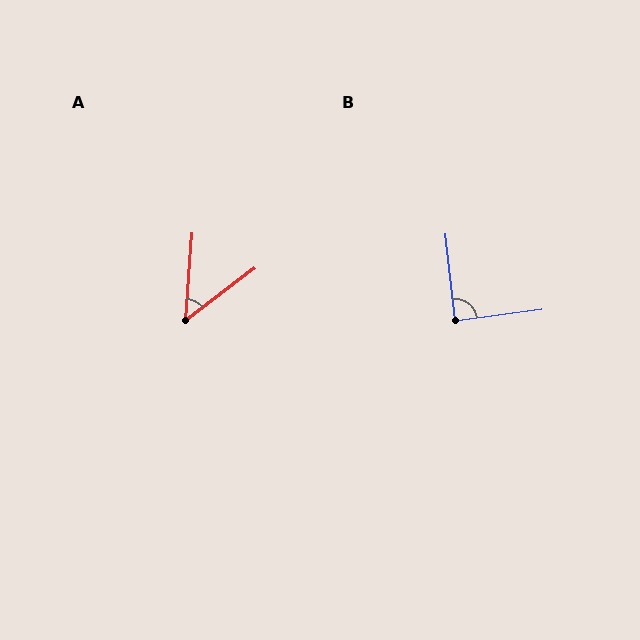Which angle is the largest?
B, at approximately 89 degrees.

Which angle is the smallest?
A, at approximately 49 degrees.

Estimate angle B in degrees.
Approximately 89 degrees.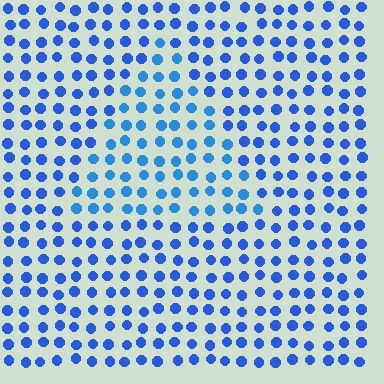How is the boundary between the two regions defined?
The boundary is defined purely by a slight shift in hue (about 17 degrees). Spacing, size, and orientation are identical on both sides.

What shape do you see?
I see a triangle.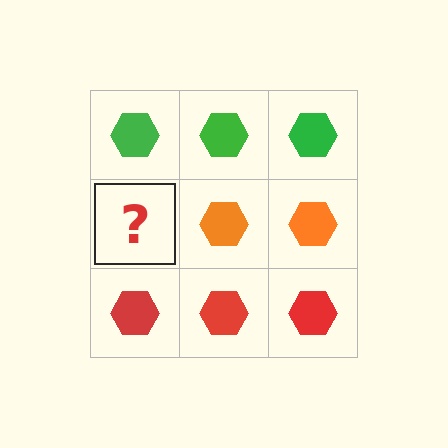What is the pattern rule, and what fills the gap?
The rule is that each row has a consistent color. The gap should be filled with an orange hexagon.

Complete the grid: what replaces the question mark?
The question mark should be replaced with an orange hexagon.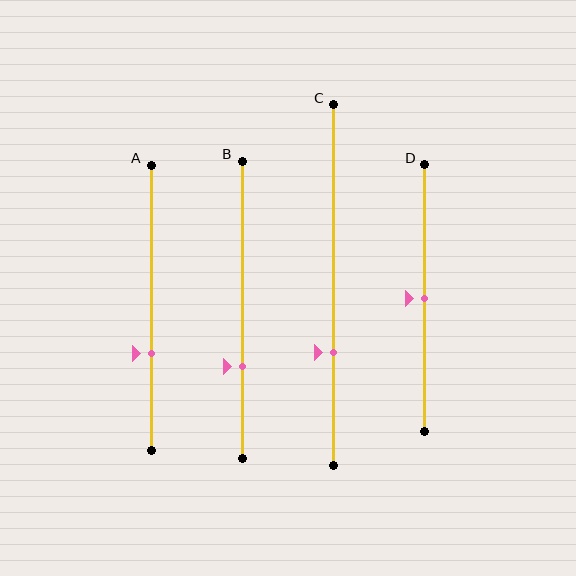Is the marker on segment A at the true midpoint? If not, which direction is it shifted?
No, the marker on segment A is shifted downward by about 16% of the segment length.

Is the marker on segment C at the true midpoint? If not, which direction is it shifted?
No, the marker on segment C is shifted downward by about 19% of the segment length.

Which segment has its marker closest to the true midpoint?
Segment D has its marker closest to the true midpoint.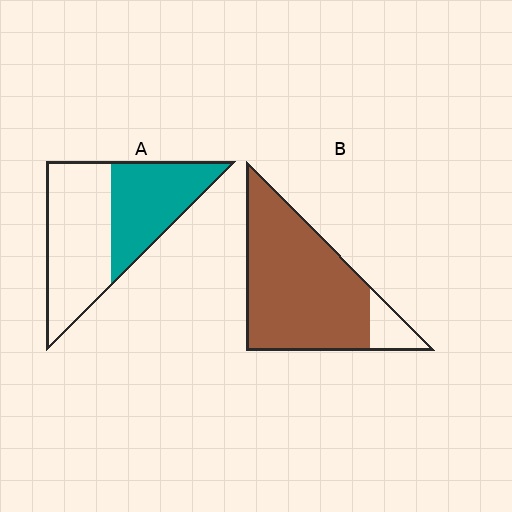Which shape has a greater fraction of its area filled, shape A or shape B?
Shape B.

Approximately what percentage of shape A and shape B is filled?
A is approximately 45% and B is approximately 90%.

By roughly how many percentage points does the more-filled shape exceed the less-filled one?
By roughly 45 percentage points (B over A).